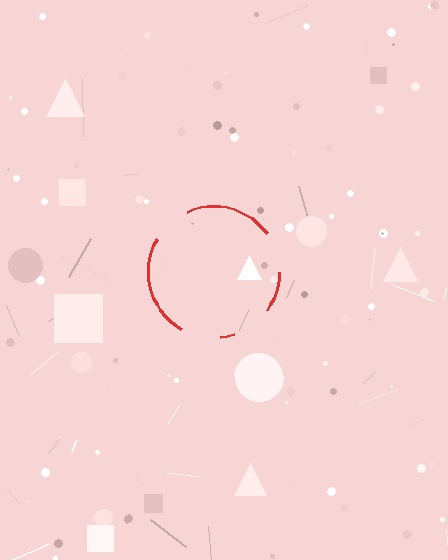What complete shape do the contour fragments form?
The contour fragments form a circle.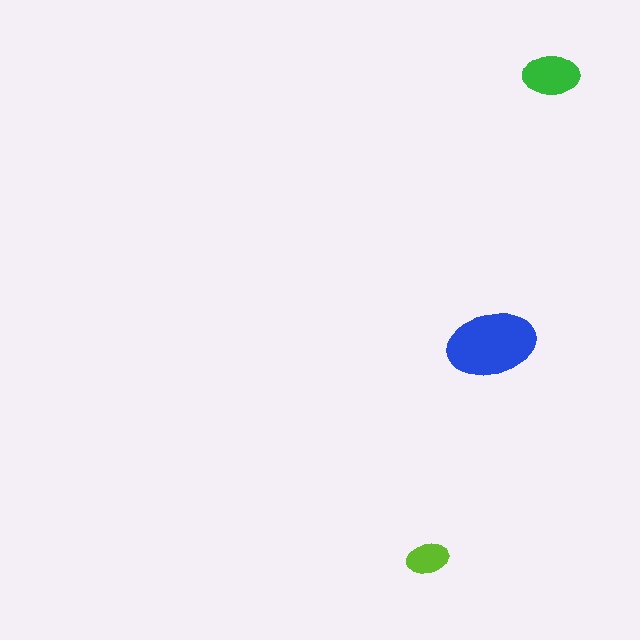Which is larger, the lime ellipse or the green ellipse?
The green one.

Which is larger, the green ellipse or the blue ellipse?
The blue one.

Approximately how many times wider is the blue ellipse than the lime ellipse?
About 2 times wider.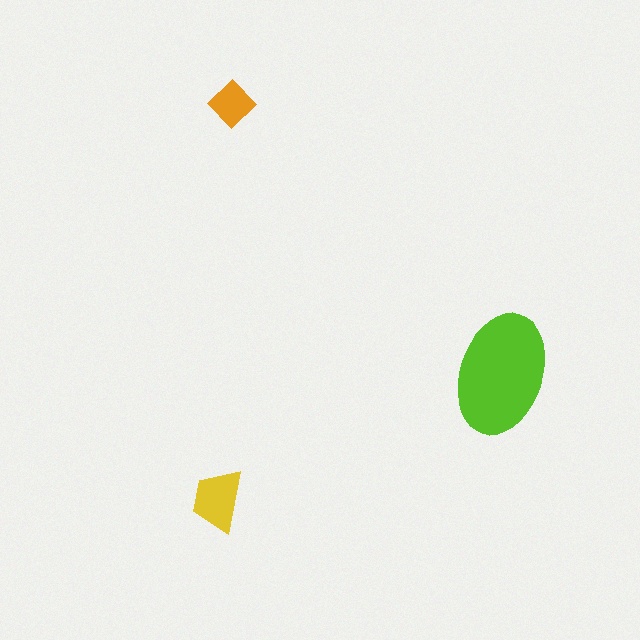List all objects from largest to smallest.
The lime ellipse, the yellow trapezoid, the orange diamond.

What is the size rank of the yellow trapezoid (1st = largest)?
2nd.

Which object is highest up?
The orange diamond is topmost.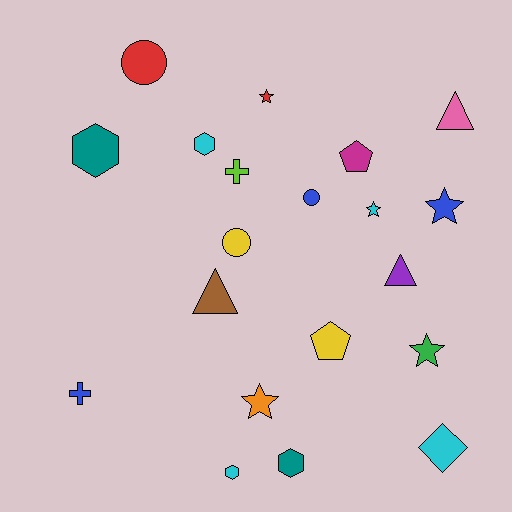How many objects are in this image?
There are 20 objects.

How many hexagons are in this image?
There are 4 hexagons.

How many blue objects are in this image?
There are 3 blue objects.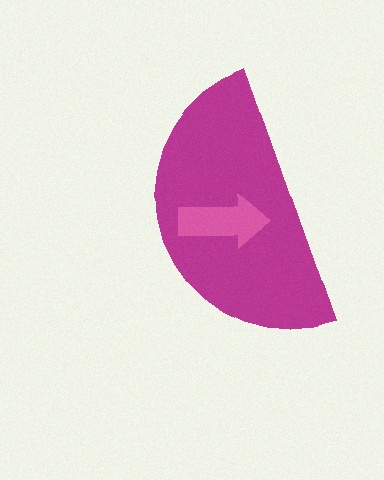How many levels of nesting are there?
2.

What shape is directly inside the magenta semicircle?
The pink arrow.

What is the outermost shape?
The magenta semicircle.